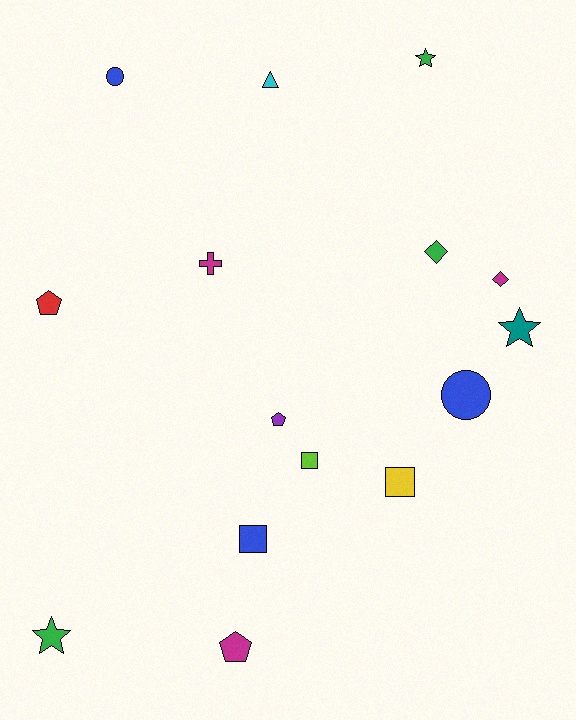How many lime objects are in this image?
There is 1 lime object.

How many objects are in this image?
There are 15 objects.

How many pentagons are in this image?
There are 3 pentagons.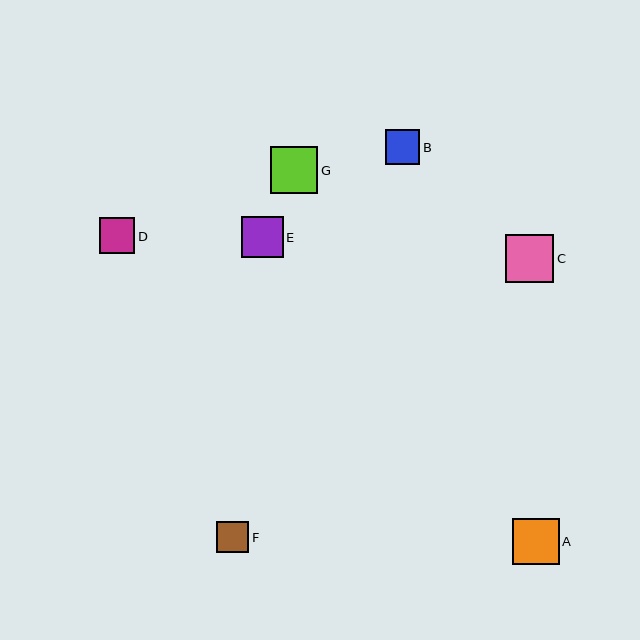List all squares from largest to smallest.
From largest to smallest: C, G, A, E, D, B, F.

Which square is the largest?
Square C is the largest with a size of approximately 49 pixels.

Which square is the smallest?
Square F is the smallest with a size of approximately 32 pixels.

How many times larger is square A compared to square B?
Square A is approximately 1.4 times the size of square B.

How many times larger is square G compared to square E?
Square G is approximately 1.1 times the size of square E.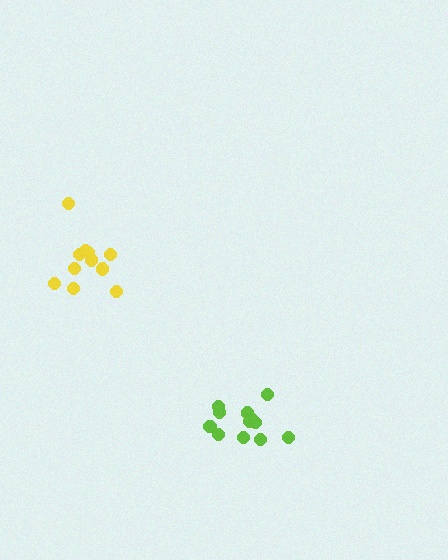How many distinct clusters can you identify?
There are 2 distinct clusters.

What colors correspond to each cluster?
The clusters are colored: lime, yellow.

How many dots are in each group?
Group 1: 12 dots, Group 2: 12 dots (24 total).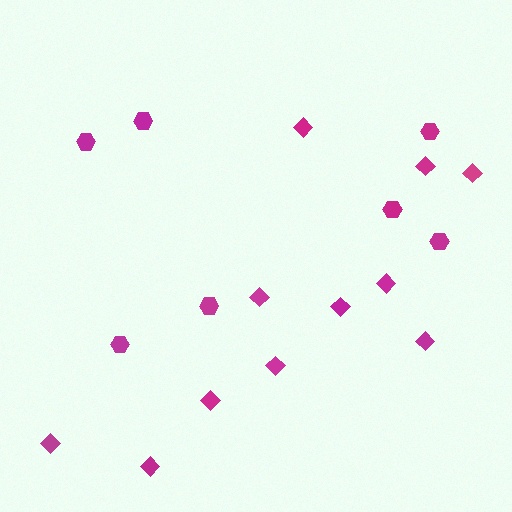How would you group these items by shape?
There are 2 groups: one group of diamonds (11) and one group of hexagons (7).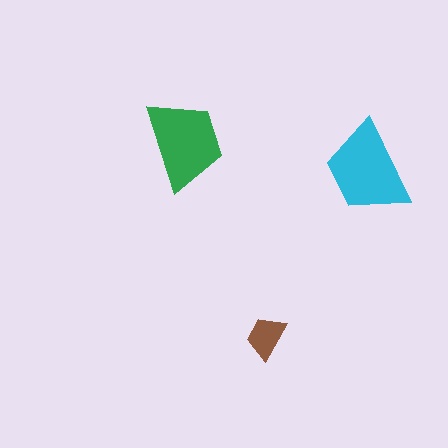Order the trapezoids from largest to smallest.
the cyan one, the green one, the brown one.